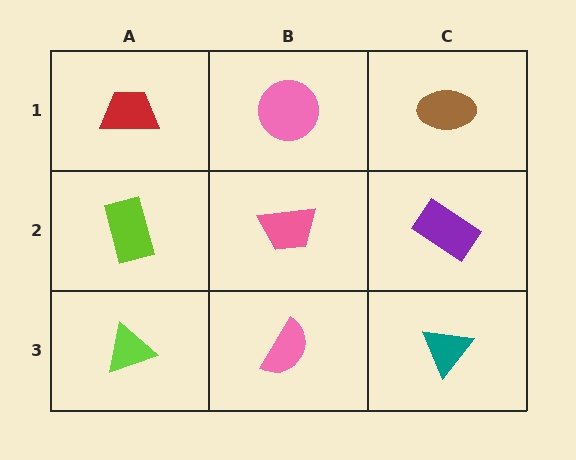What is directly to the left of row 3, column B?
A lime triangle.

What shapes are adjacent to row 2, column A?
A red trapezoid (row 1, column A), a lime triangle (row 3, column A), a pink trapezoid (row 2, column B).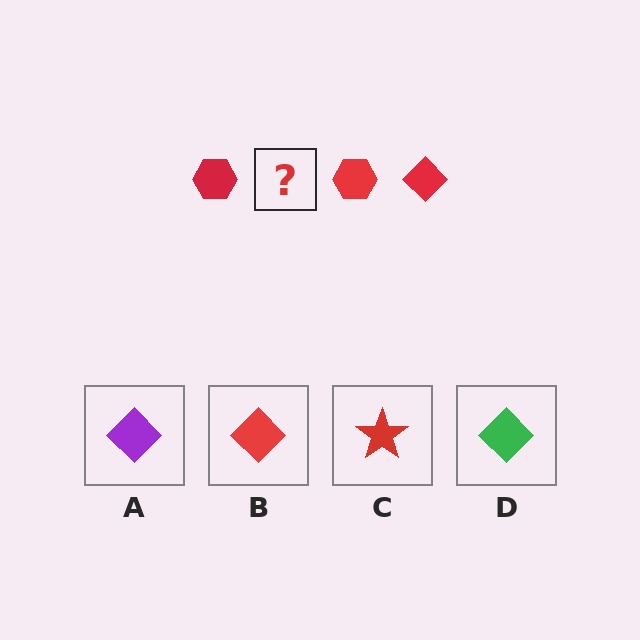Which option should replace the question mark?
Option B.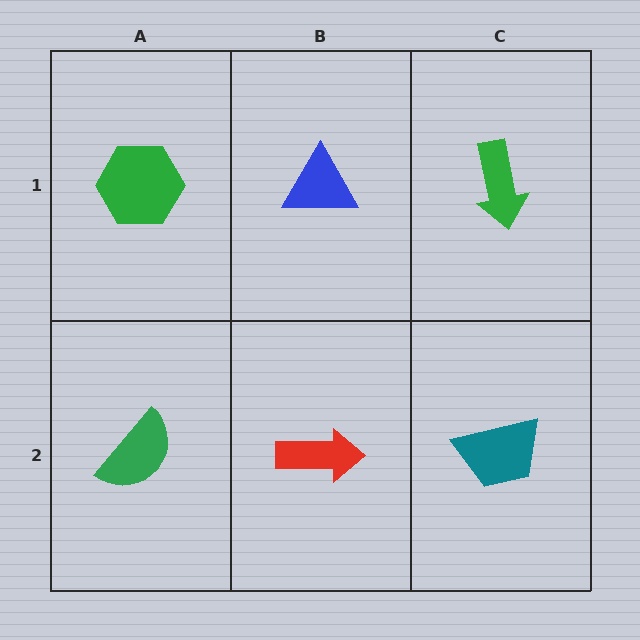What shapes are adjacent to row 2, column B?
A blue triangle (row 1, column B), a green semicircle (row 2, column A), a teal trapezoid (row 2, column C).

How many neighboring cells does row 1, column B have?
3.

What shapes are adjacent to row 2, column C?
A green arrow (row 1, column C), a red arrow (row 2, column B).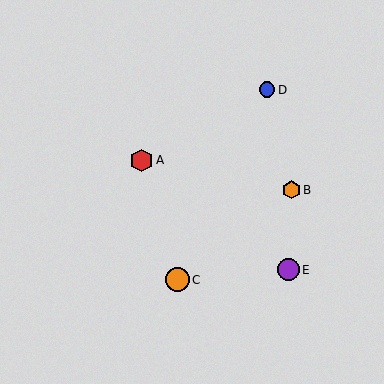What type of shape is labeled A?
Shape A is a red hexagon.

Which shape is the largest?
The orange circle (labeled C) is the largest.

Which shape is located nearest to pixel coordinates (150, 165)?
The red hexagon (labeled A) at (142, 160) is nearest to that location.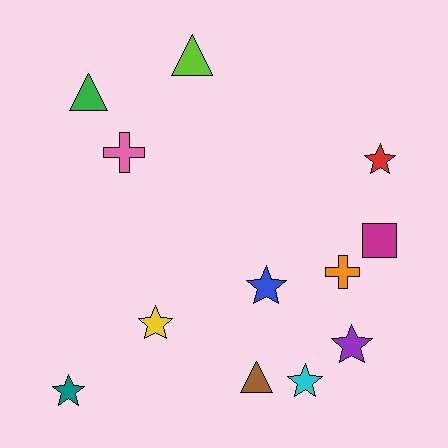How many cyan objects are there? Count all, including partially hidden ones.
There is 1 cyan object.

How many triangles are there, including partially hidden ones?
There are 3 triangles.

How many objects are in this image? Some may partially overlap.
There are 12 objects.